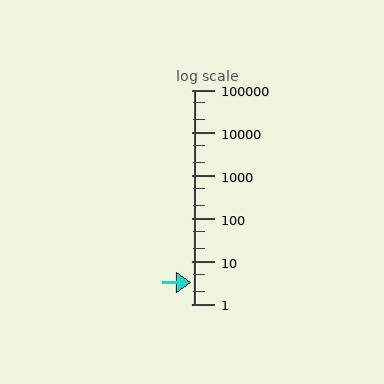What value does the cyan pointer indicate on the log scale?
The pointer indicates approximately 3.2.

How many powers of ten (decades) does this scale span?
The scale spans 5 decades, from 1 to 100000.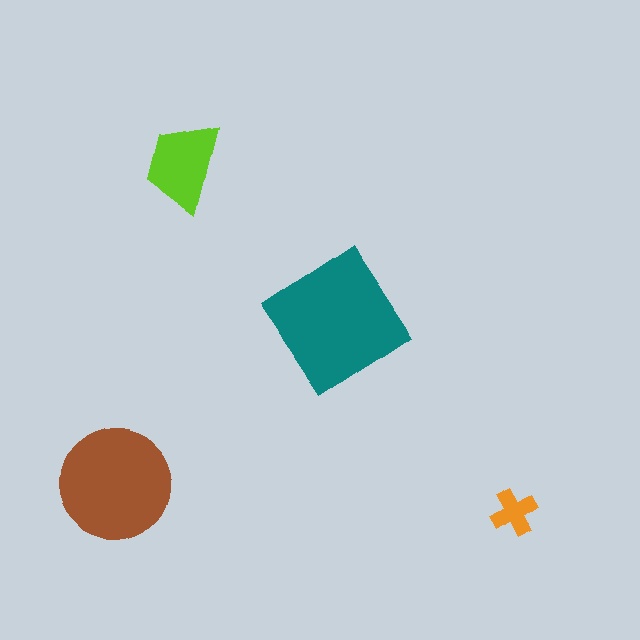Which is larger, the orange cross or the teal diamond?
The teal diamond.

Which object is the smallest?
The orange cross.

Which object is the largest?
The teal diamond.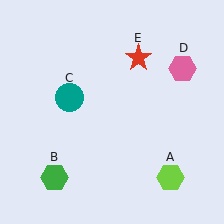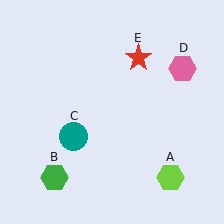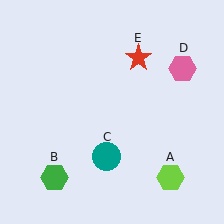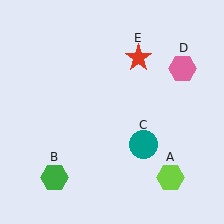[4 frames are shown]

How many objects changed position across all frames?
1 object changed position: teal circle (object C).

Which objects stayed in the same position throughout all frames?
Lime hexagon (object A) and green hexagon (object B) and pink hexagon (object D) and red star (object E) remained stationary.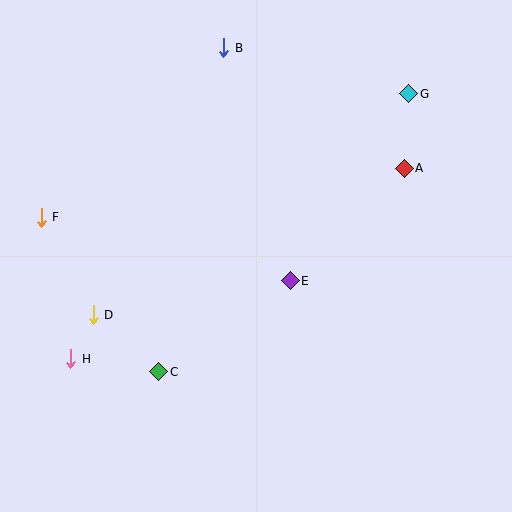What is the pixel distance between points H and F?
The distance between H and F is 145 pixels.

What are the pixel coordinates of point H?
Point H is at (71, 359).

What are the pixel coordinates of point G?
Point G is at (409, 94).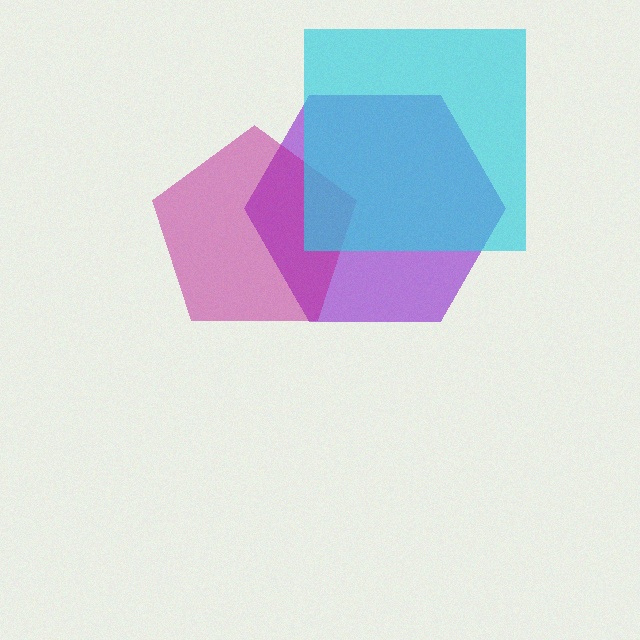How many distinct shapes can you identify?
There are 3 distinct shapes: a purple hexagon, a magenta pentagon, a cyan square.